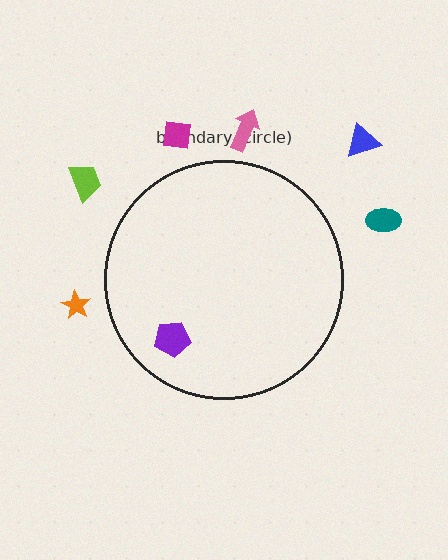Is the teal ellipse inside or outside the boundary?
Outside.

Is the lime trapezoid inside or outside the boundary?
Outside.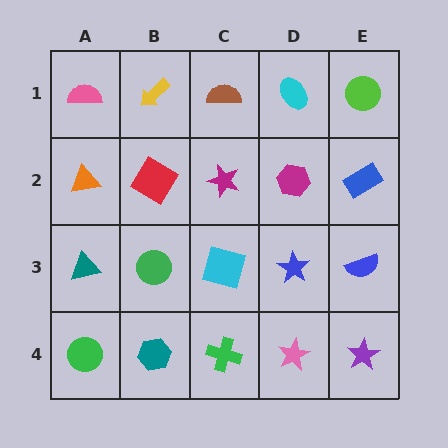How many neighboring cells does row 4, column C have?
3.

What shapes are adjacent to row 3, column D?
A magenta hexagon (row 2, column D), a pink star (row 4, column D), a cyan square (row 3, column C), a blue semicircle (row 3, column E).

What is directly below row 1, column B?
A red diamond.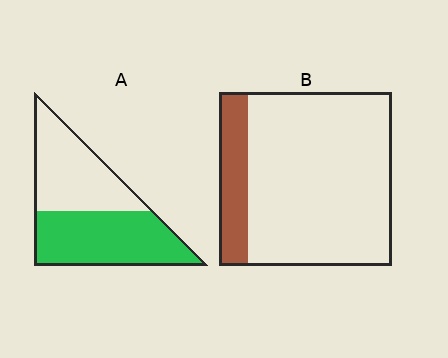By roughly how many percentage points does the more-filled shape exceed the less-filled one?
By roughly 35 percentage points (A over B).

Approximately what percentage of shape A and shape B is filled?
A is approximately 55% and B is approximately 15%.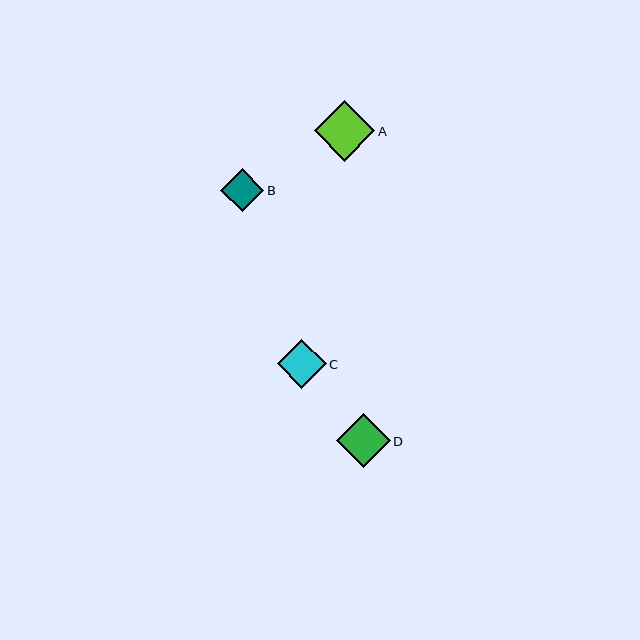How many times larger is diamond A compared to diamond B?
Diamond A is approximately 1.4 times the size of diamond B.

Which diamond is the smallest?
Diamond B is the smallest with a size of approximately 43 pixels.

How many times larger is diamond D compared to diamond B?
Diamond D is approximately 1.2 times the size of diamond B.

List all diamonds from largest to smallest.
From largest to smallest: A, D, C, B.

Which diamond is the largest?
Diamond A is the largest with a size of approximately 60 pixels.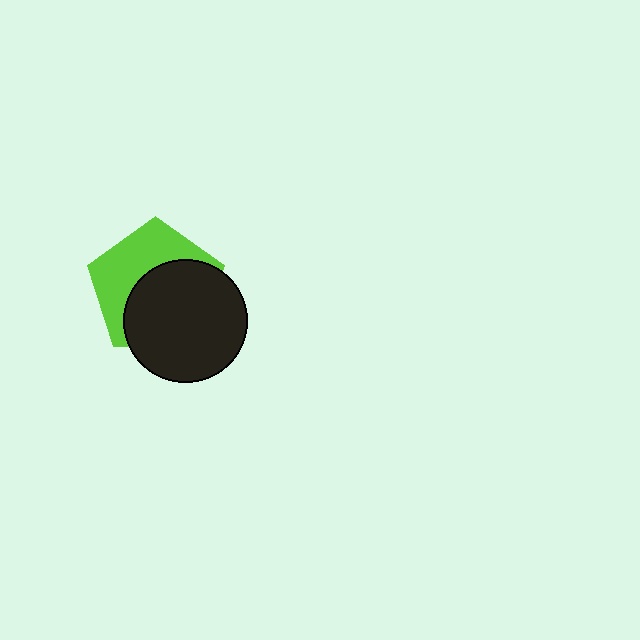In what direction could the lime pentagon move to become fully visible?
The lime pentagon could move toward the upper-left. That would shift it out from behind the black circle entirely.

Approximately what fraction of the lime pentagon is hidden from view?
Roughly 55% of the lime pentagon is hidden behind the black circle.